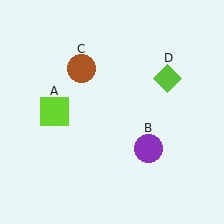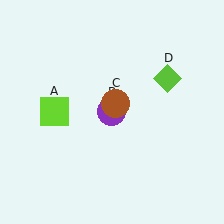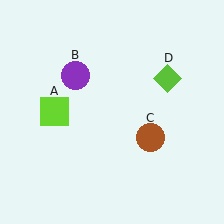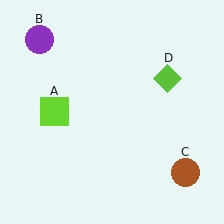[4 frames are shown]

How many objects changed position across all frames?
2 objects changed position: purple circle (object B), brown circle (object C).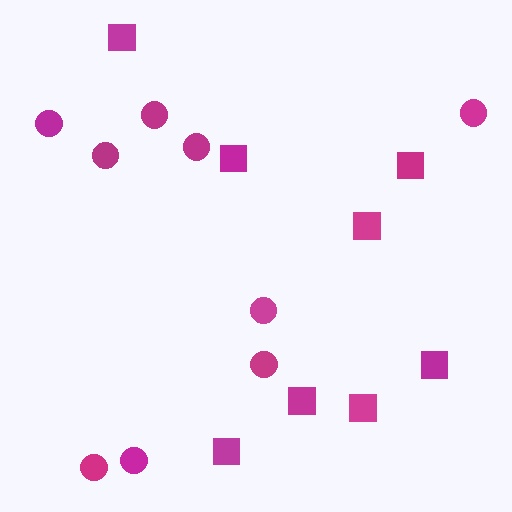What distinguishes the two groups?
There are 2 groups: one group of squares (8) and one group of circles (9).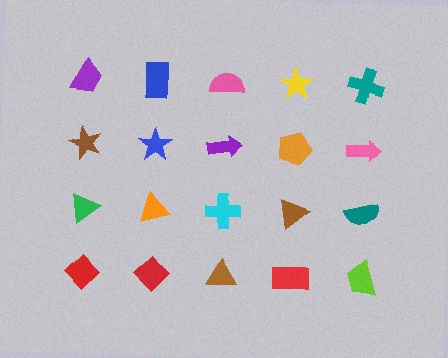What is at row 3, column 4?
A brown triangle.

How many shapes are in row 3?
5 shapes.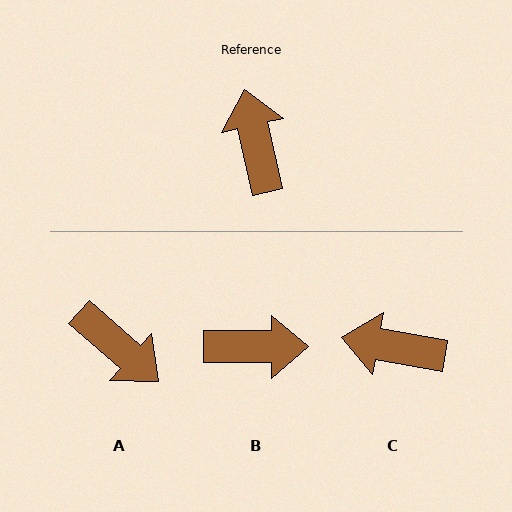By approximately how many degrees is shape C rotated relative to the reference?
Approximately 67 degrees counter-clockwise.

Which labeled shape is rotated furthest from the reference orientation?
A, about 144 degrees away.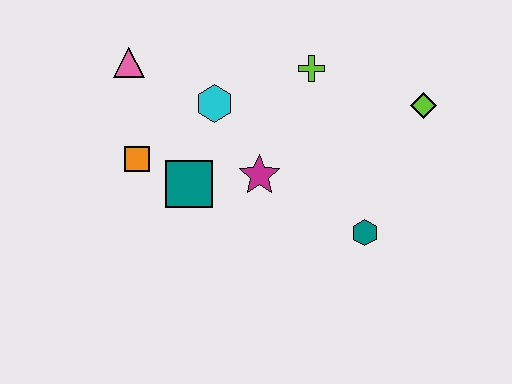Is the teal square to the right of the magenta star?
No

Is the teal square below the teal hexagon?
No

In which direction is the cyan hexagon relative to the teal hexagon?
The cyan hexagon is to the left of the teal hexagon.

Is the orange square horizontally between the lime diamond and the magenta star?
No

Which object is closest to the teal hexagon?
The magenta star is closest to the teal hexagon.